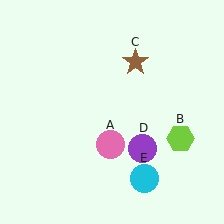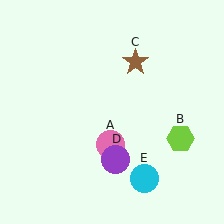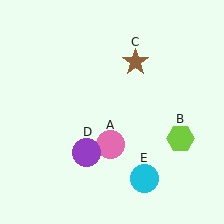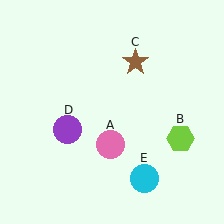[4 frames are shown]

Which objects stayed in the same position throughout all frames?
Pink circle (object A) and lime hexagon (object B) and brown star (object C) and cyan circle (object E) remained stationary.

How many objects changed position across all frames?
1 object changed position: purple circle (object D).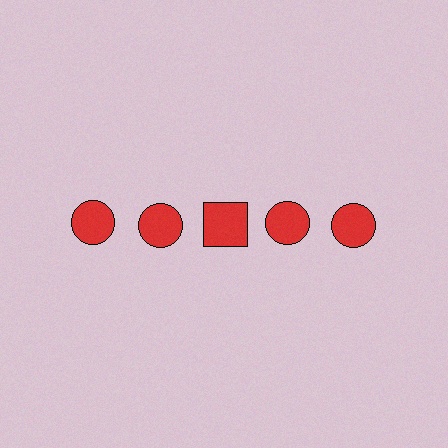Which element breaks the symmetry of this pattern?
The red square in the top row, center column breaks the symmetry. All other shapes are red circles.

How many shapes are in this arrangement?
There are 5 shapes arranged in a grid pattern.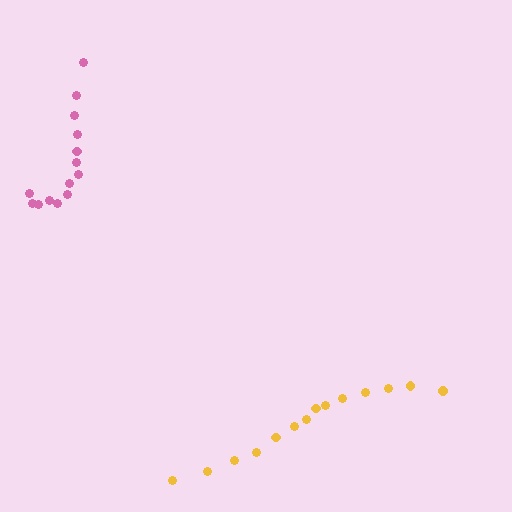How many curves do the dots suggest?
There are 2 distinct paths.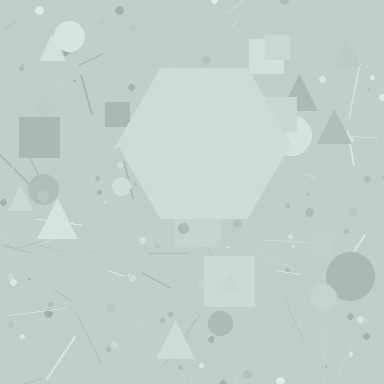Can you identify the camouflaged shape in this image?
The camouflaged shape is a hexagon.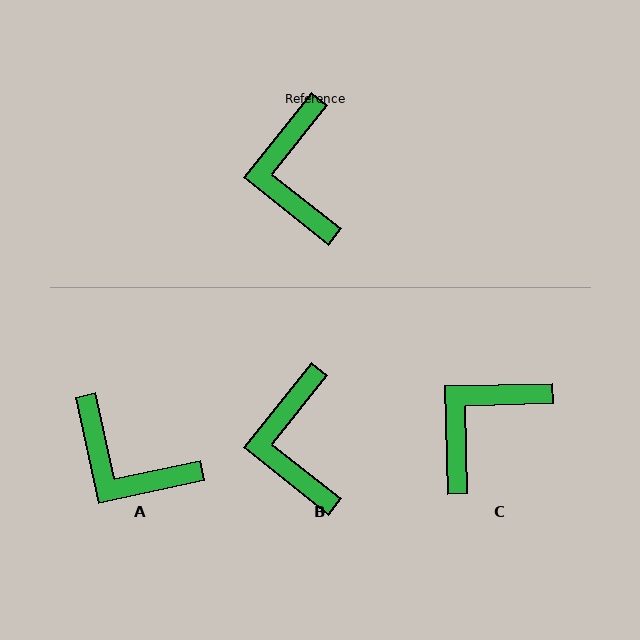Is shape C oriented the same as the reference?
No, it is off by about 50 degrees.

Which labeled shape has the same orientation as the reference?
B.